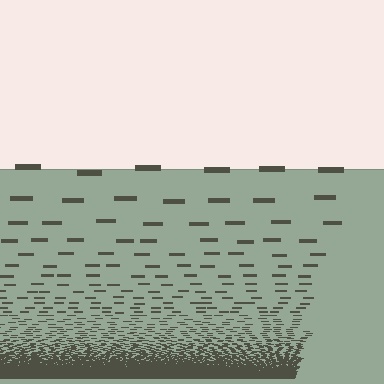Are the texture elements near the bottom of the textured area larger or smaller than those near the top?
Smaller. The gradient is inverted — elements near the bottom are smaller and denser.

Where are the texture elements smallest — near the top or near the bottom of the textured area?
Near the bottom.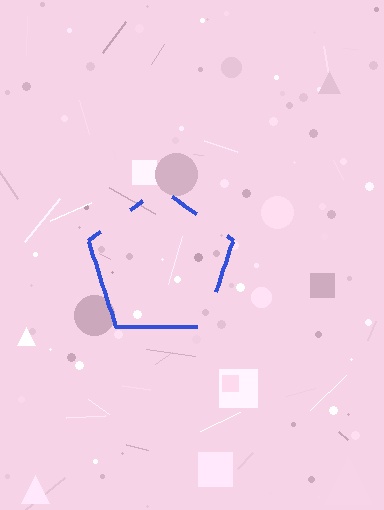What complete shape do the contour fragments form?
The contour fragments form a pentagon.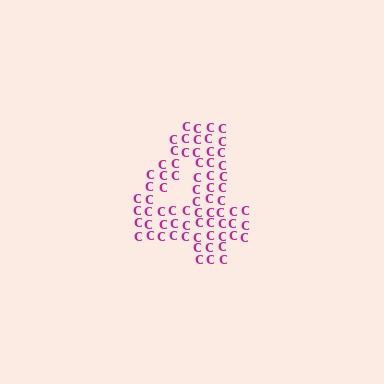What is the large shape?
The large shape is the digit 4.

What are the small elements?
The small elements are letter C's.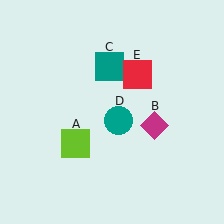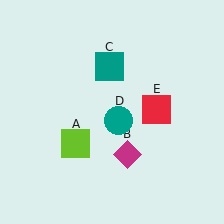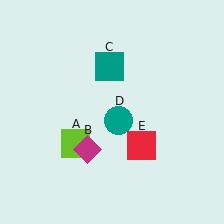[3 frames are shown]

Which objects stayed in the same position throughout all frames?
Lime square (object A) and teal square (object C) and teal circle (object D) remained stationary.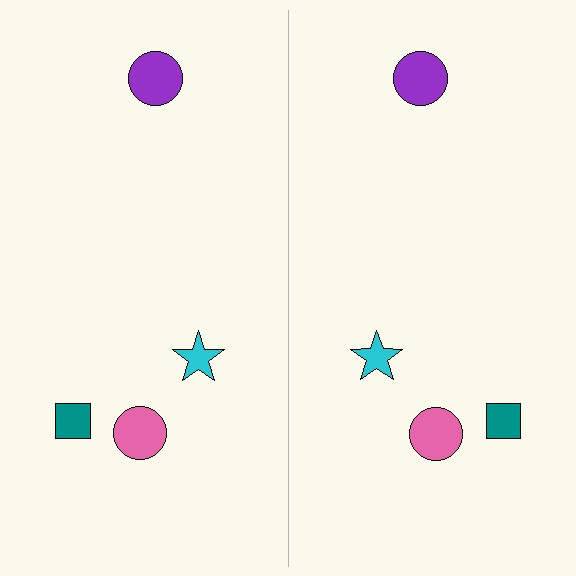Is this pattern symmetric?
Yes, this pattern has bilateral (reflection) symmetry.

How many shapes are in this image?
There are 8 shapes in this image.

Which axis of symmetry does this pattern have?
The pattern has a vertical axis of symmetry running through the center of the image.